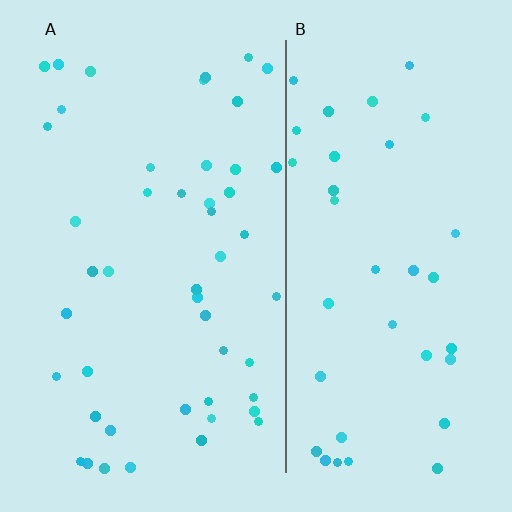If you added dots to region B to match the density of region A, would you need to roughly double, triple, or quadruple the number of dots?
Approximately double.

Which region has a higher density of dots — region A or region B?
A (the left).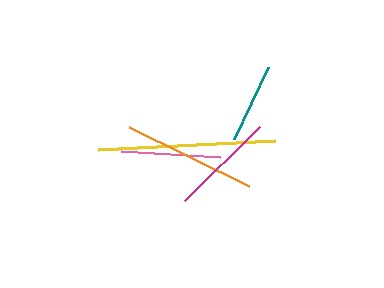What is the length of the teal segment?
The teal segment is approximately 79 pixels long.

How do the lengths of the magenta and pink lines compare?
The magenta and pink lines are approximately the same length.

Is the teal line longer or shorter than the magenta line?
The magenta line is longer than the teal line.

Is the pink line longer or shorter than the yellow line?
The yellow line is longer than the pink line.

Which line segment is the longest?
The yellow line is the longest at approximately 177 pixels.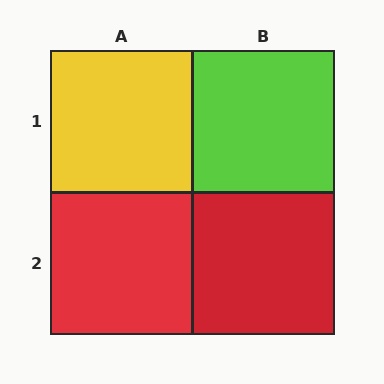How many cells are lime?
1 cell is lime.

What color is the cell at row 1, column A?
Yellow.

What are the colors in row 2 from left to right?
Red, red.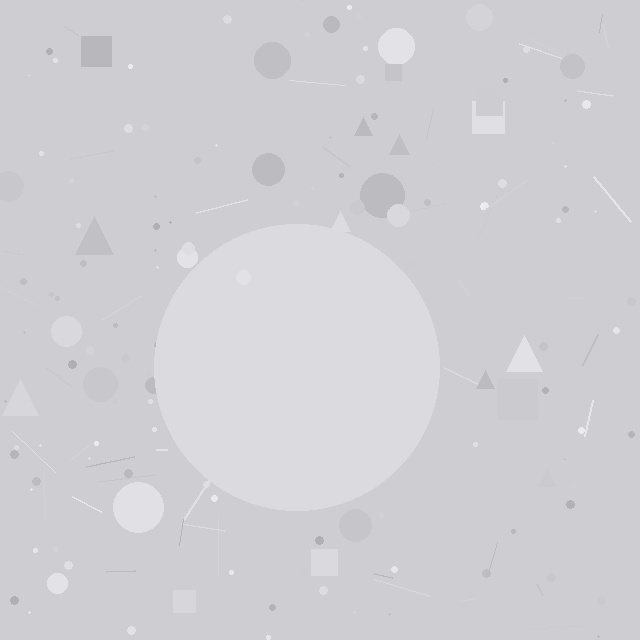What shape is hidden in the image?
A circle is hidden in the image.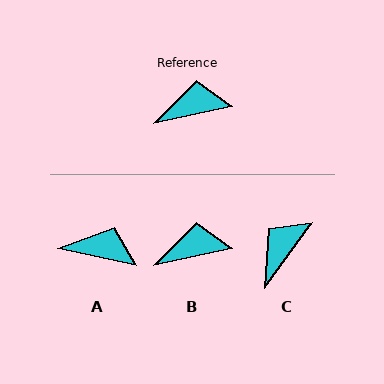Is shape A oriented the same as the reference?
No, it is off by about 24 degrees.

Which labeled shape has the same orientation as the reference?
B.